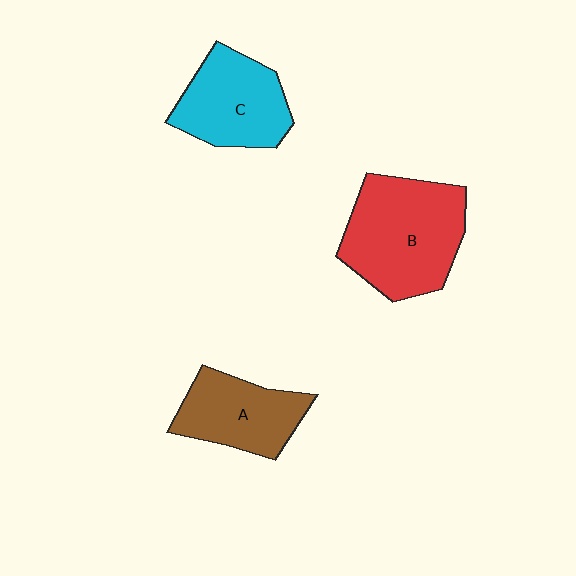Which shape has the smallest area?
Shape A (brown).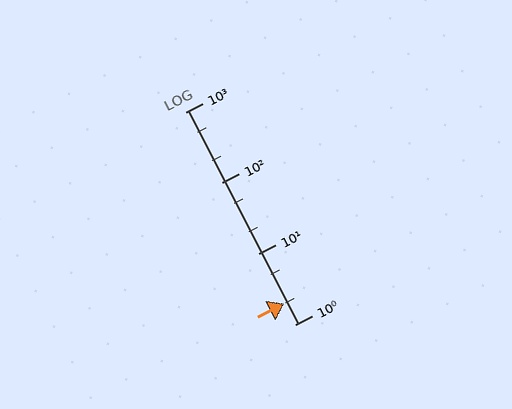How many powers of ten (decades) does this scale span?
The scale spans 3 decades, from 1 to 1000.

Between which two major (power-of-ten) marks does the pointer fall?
The pointer is between 1 and 10.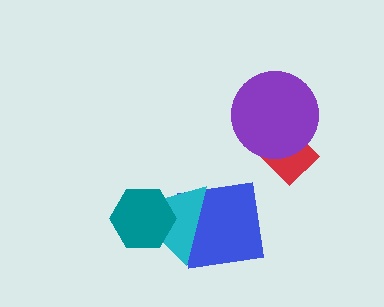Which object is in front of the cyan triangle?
The teal hexagon is in front of the cyan triangle.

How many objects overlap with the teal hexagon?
1 object overlaps with the teal hexagon.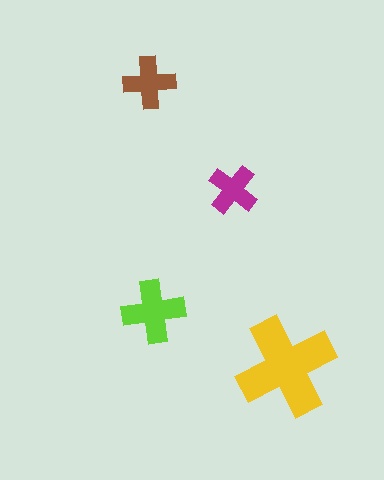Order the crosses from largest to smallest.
the yellow one, the lime one, the brown one, the magenta one.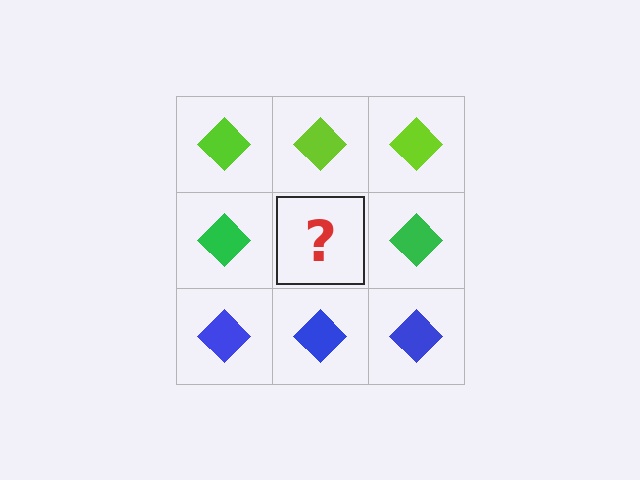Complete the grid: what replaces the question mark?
The question mark should be replaced with a green diamond.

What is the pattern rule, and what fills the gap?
The rule is that each row has a consistent color. The gap should be filled with a green diamond.